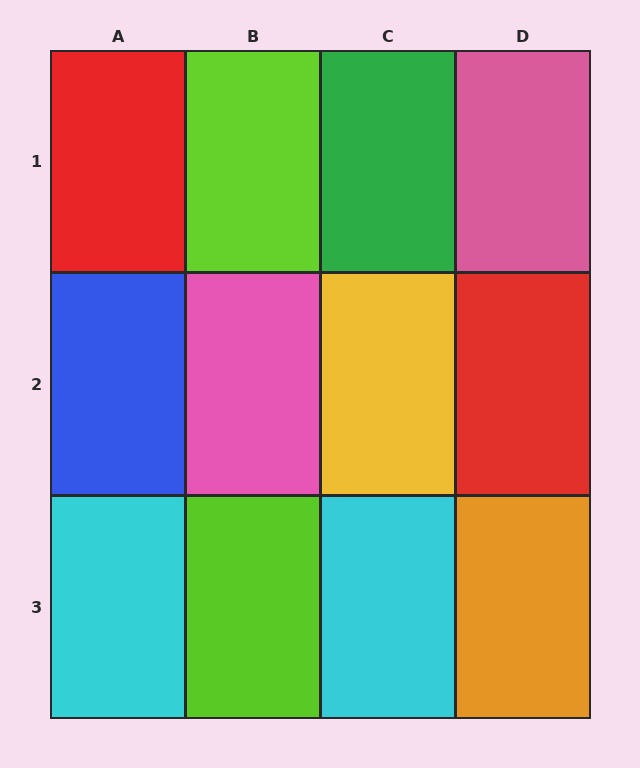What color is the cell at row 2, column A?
Blue.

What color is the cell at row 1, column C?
Green.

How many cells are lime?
2 cells are lime.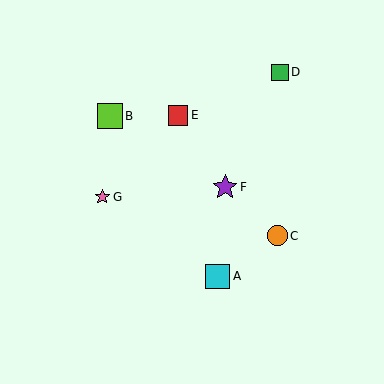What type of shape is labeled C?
Shape C is an orange circle.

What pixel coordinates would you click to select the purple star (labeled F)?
Click at (225, 187) to select the purple star F.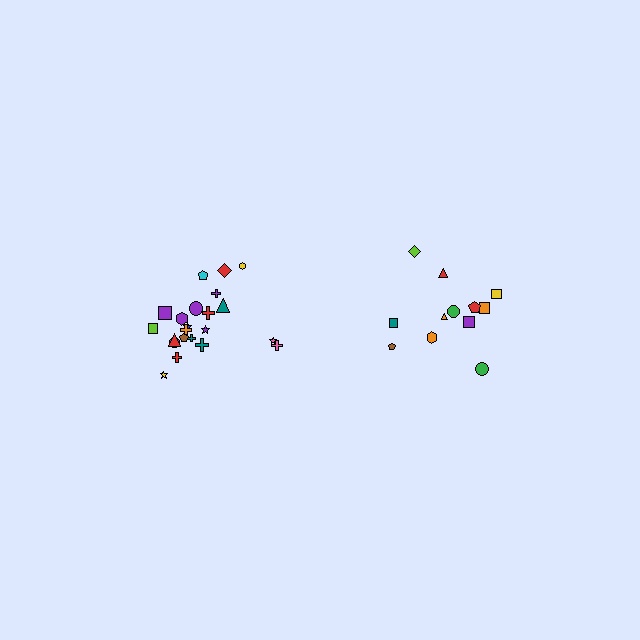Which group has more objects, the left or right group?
The left group.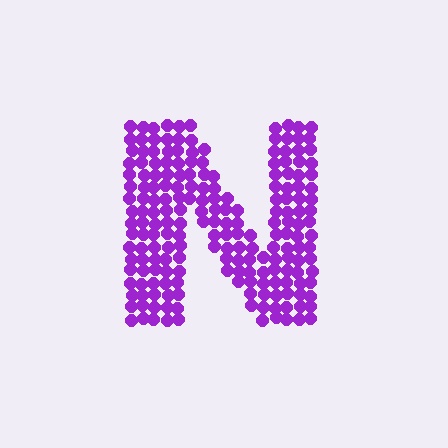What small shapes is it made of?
It is made of small circles.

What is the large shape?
The large shape is the letter N.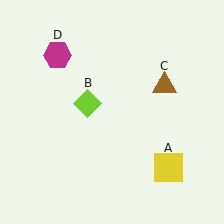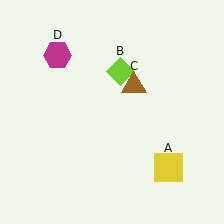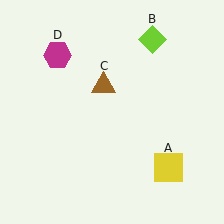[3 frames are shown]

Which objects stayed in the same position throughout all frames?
Yellow square (object A) and magenta hexagon (object D) remained stationary.